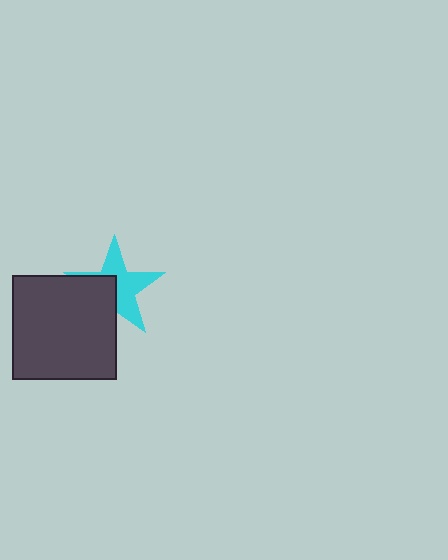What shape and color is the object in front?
The object in front is a dark gray square.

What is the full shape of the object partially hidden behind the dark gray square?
The partially hidden object is a cyan star.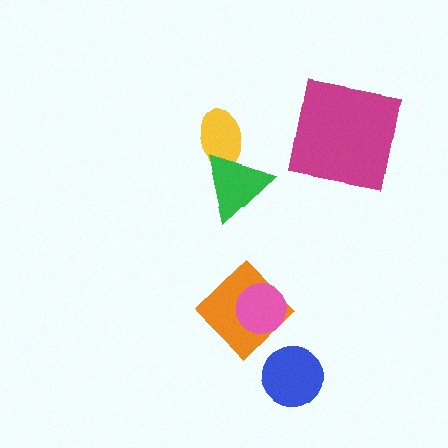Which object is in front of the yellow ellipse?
The green triangle is in front of the yellow ellipse.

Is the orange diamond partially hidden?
Yes, it is partially covered by another shape.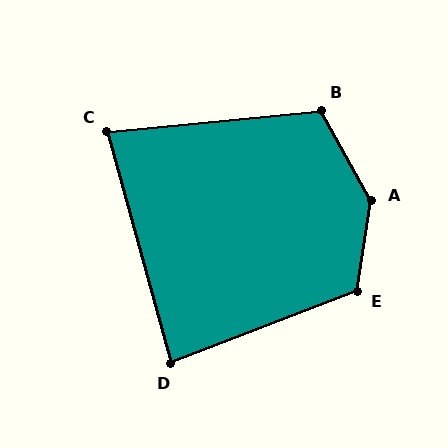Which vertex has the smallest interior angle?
C, at approximately 80 degrees.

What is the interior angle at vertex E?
Approximately 120 degrees (obtuse).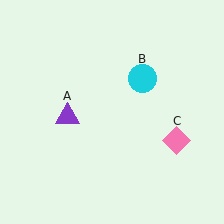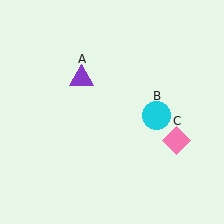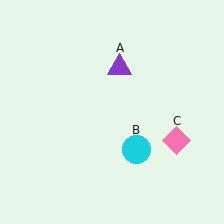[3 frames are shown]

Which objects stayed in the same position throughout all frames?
Pink diamond (object C) remained stationary.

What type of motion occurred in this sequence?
The purple triangle (object A), cyan circle (object B) rotated clockwise around the center of the scene.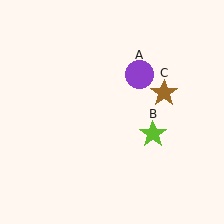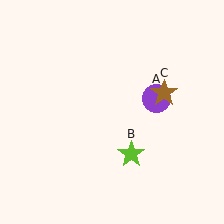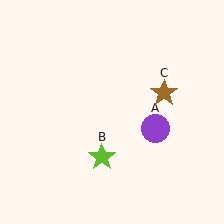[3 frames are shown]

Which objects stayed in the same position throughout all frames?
Brown star (object C) remained stationary.